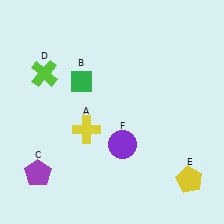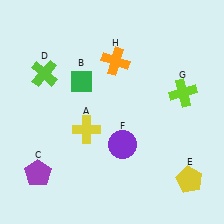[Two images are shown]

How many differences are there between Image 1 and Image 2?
There are 2 differences between the two images.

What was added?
A lime cross (G), an orange cross (H) were added in Image 2.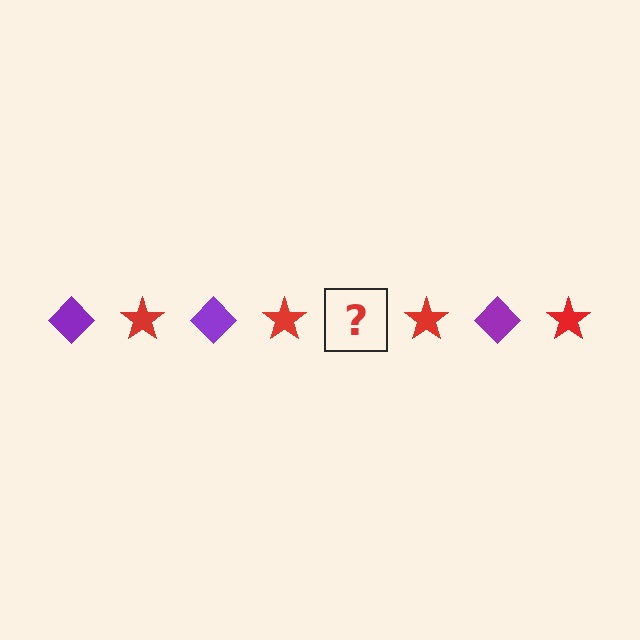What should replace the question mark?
The question mark should be replaced with a purple diamond.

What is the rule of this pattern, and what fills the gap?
The rule is that the pattern alternates between purple diamond and red star. The gap should be filled with a purple diamond.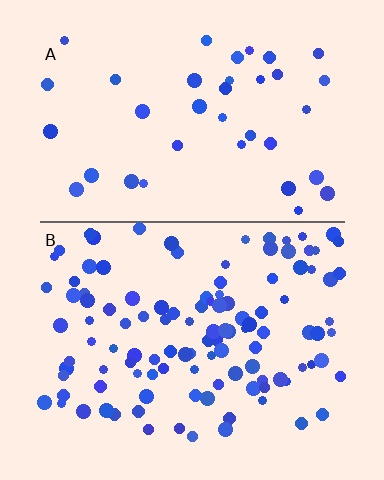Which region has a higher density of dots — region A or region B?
B (the bottom).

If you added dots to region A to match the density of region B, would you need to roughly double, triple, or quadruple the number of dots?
Approximately triple.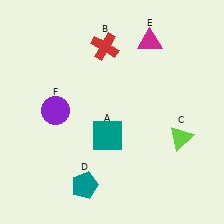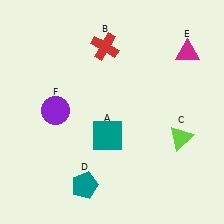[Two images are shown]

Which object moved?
The magenta triangle (E) moved right.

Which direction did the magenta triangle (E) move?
The magenta triangle (E) moved right.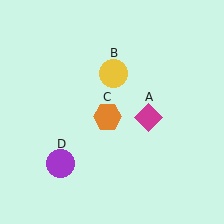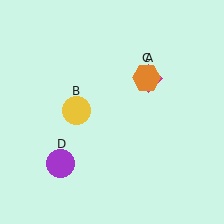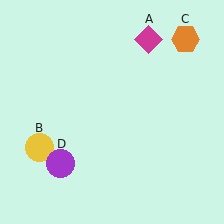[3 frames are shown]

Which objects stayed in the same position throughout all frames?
Purple circle (object D) remained stationary.